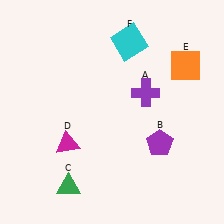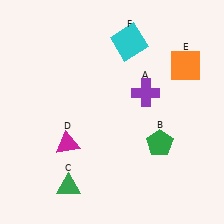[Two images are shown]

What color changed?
The pentagon (B) changed from purple in Image 1 to green in Image 2.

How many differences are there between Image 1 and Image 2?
There is 1 difference between the two images.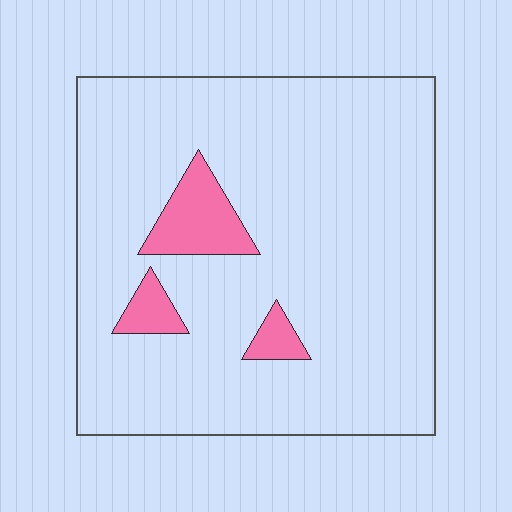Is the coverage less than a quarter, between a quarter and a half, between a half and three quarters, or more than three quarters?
Less than a quarter.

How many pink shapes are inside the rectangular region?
3.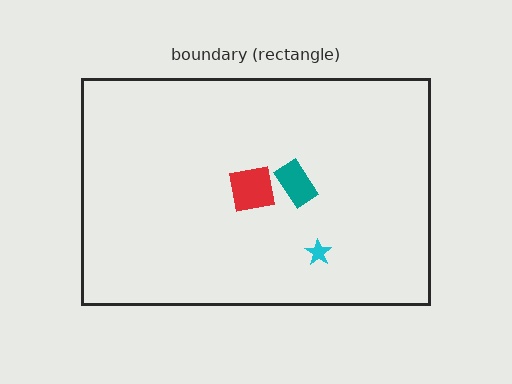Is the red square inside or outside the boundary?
Inside.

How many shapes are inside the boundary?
3 inside, 0 outside.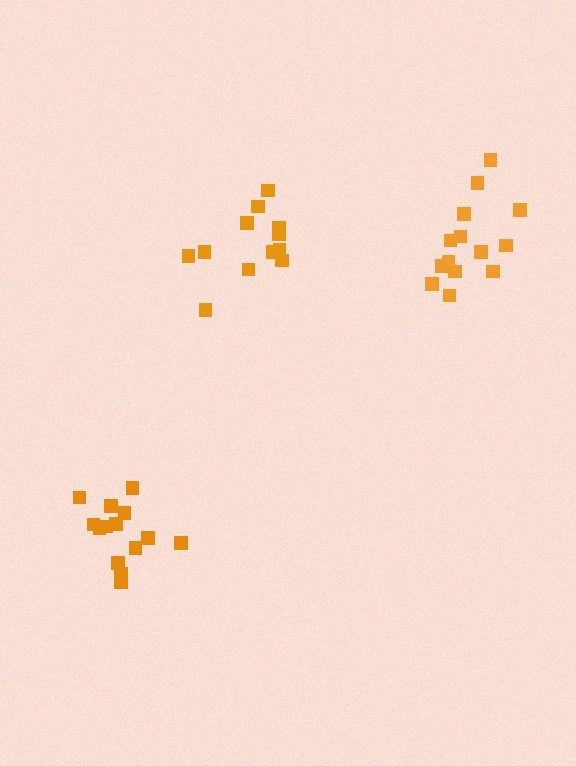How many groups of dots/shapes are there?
There are 3 groups.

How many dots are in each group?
Group 1: 14 dots, Group 2: 14 dots, Group 3: 12 dots (40 total).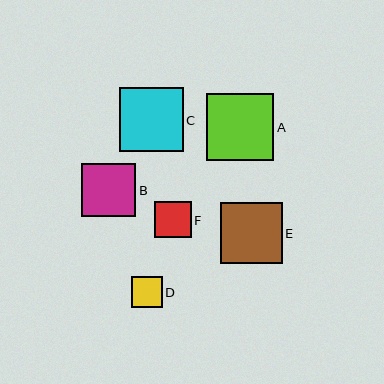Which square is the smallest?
Square D is the smallest with a size of approximately 31 pixels.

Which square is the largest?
Square A is the largest with a size of approximately 67 pixels.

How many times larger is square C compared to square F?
Square C is approximately 1.8 times the size of square F.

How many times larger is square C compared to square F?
Square C is approximately 1.8 times the size of square F.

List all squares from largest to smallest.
From largest to smallest: A, C, E, B, F, D.